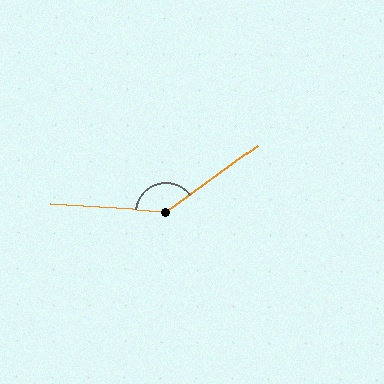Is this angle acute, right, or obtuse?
It is obtuse.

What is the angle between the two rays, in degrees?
Approximately 140 degrees.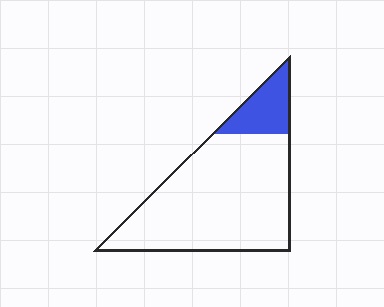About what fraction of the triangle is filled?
About one sixth (1/6).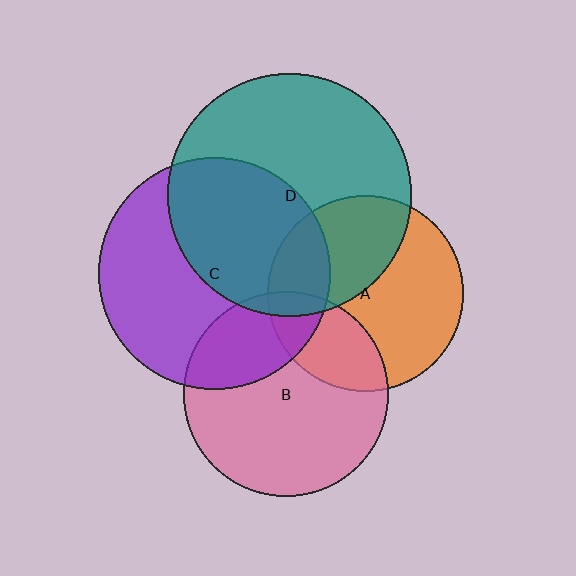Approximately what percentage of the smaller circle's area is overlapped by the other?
Approximately 5%.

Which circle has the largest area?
Circle D (teal).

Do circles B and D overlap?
Yes.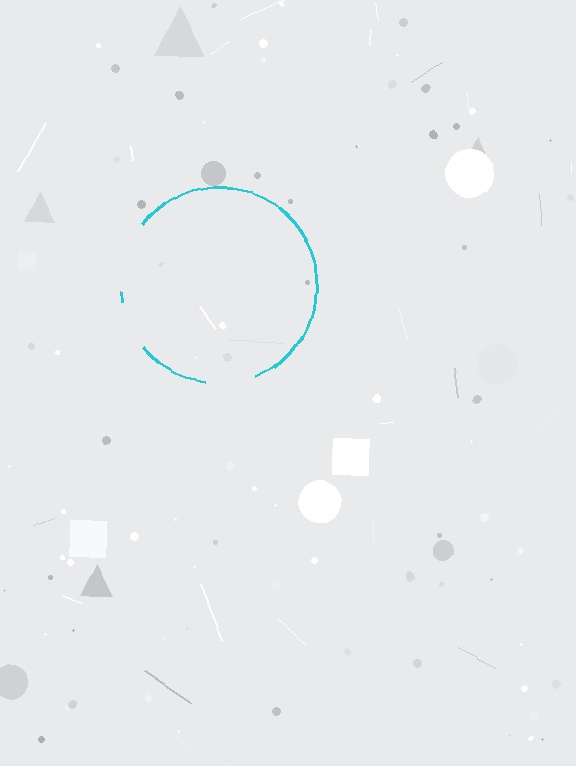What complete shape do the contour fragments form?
The contour fragments form a circle.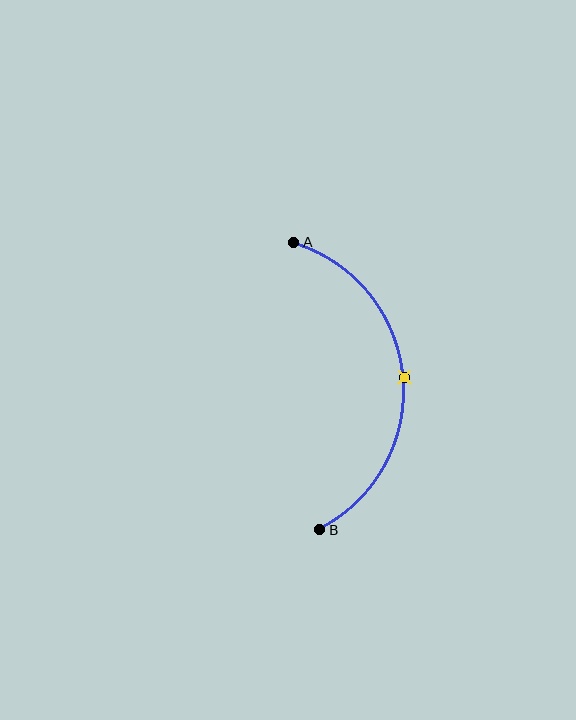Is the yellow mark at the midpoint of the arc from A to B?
Yes. The yellow mark lies on the arc at equal arc-length from both A and B — it is the arc midpoint.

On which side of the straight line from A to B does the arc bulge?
The arc bulges to the right of the straight line connecting A and B.